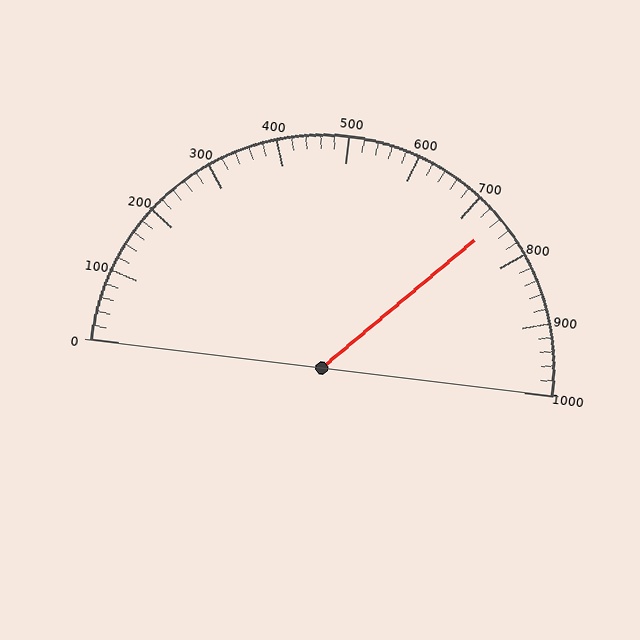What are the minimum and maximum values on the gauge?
The gauge ranges from 0 to 1000.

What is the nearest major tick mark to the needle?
The nearest major tick mark is 700.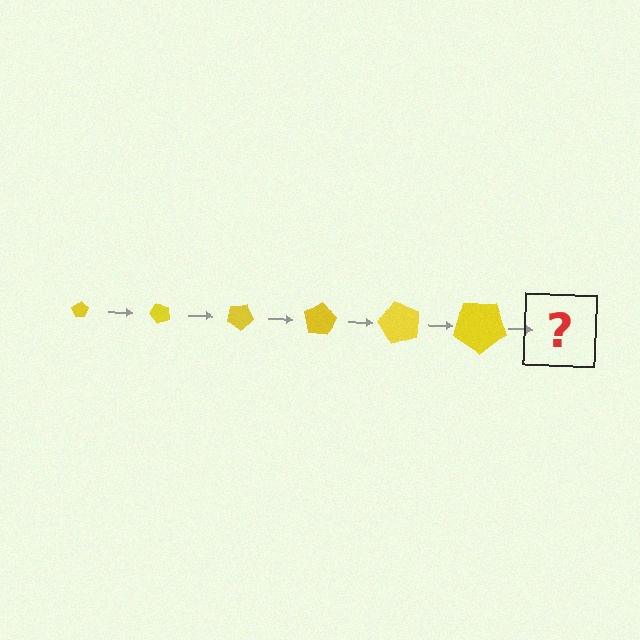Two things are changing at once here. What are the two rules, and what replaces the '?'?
The two rules are that the pentagon grows larger each step and it rotates 50 degrees each step. The '?' should be a pentagon, larger than the previous one and rotated 300 degrees from the start.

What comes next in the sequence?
The next element should be a pentagon, larger than the previous one and rotated 300 degrees from the start.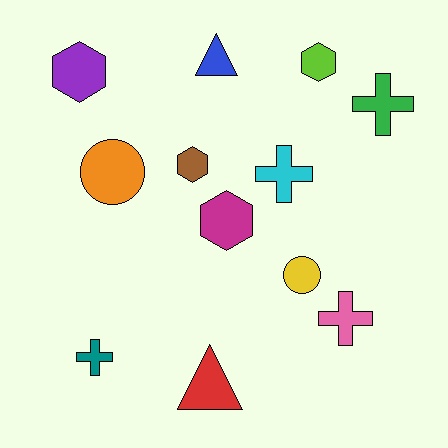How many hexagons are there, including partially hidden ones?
There are 4 hexagons.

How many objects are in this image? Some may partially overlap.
There are 12 objects.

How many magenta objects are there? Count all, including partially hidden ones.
There is 1 magenta object.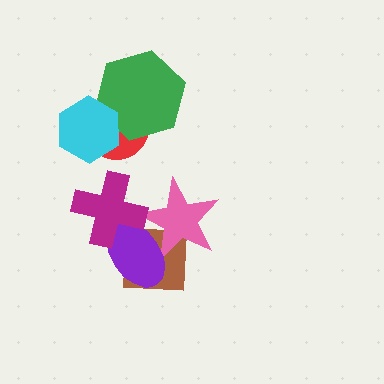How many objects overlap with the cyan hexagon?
2 objects overlap with the cyan hexagon.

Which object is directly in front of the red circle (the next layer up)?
The green hexagon is directly in front of the red circle.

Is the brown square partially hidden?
Yes, it is partially covered by another shape.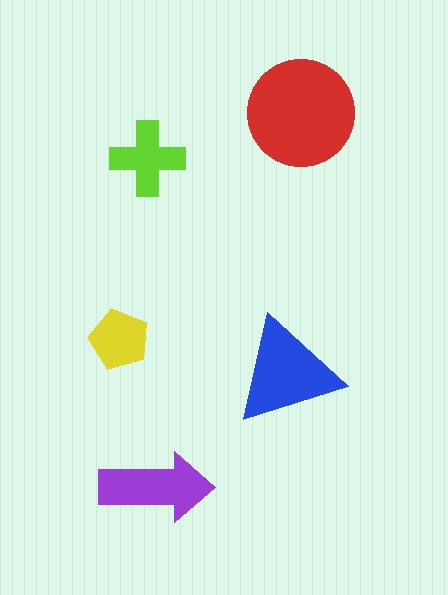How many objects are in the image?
There are 5 objects in the image.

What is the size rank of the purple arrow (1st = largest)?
3rd.